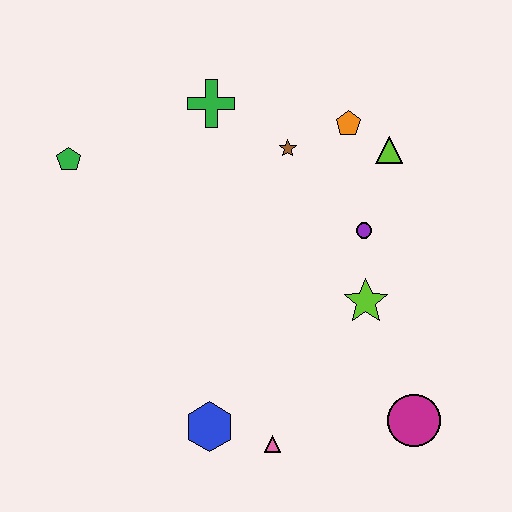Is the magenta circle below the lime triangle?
Yes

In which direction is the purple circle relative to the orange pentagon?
The purple circle is below the orange pentagon.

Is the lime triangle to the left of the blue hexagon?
No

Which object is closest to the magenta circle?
The lime star is closest to the magenta circle.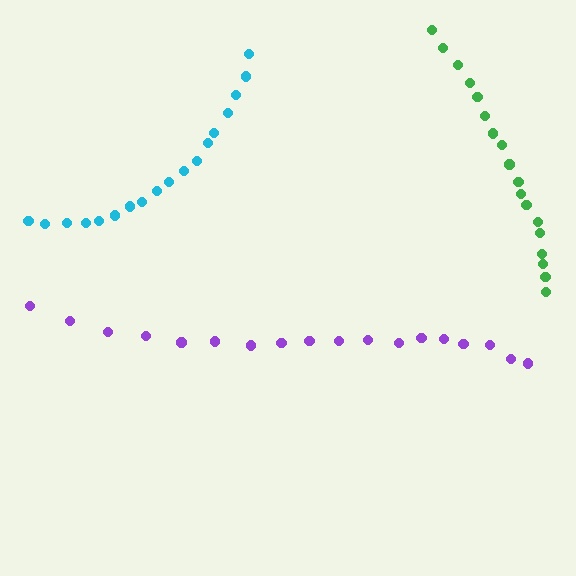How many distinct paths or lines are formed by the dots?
There are 3 distinct paths.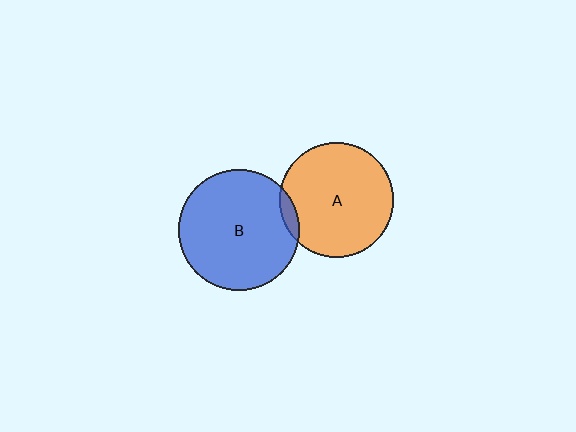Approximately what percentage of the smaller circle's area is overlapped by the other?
Approximately 5%.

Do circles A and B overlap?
Yes.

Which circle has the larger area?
Circle B (blue).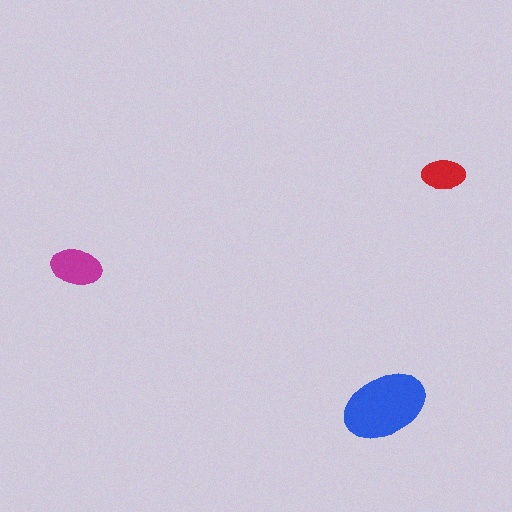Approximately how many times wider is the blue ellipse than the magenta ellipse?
About 1.5 times wider.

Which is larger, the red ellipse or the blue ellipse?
The blue one.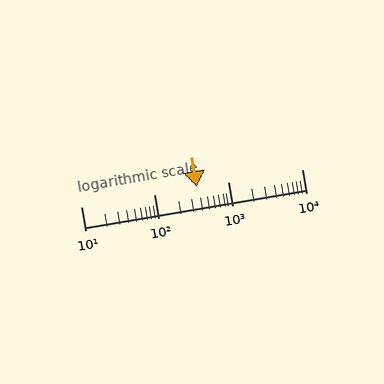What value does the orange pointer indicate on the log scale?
The pointer indicates approximately 370.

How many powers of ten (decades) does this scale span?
The scale spans 3 decades, from 10 to 10000.